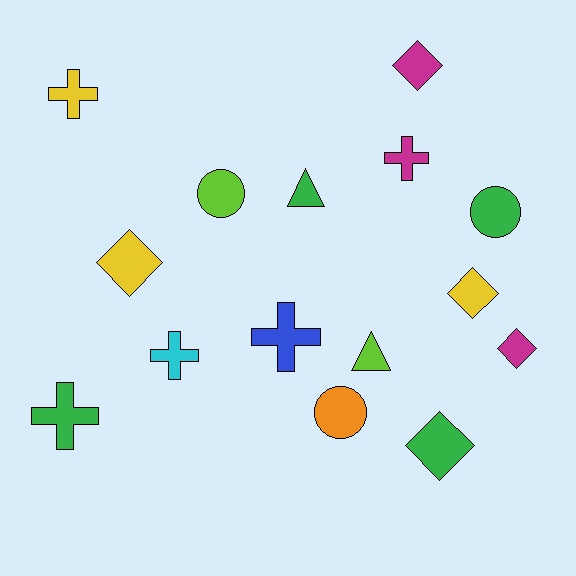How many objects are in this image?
There are 15 objects.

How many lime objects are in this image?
There are 2 lime objects.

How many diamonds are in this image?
There are 5 diamonds.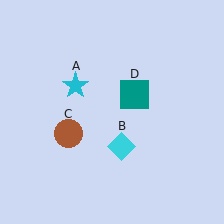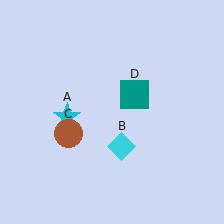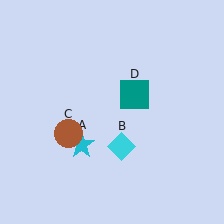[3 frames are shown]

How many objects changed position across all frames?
1 object changed position: cyan star (object A).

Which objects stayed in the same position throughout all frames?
Cyan diamond (object B) and brown circle (object C) and teal square (object D) remained stationary.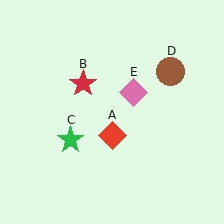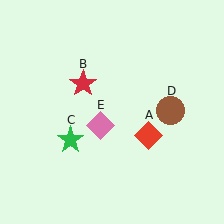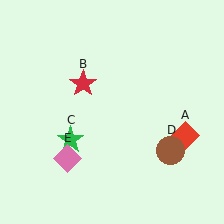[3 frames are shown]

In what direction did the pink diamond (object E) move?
The pink diamond (object E) moved down and to the left.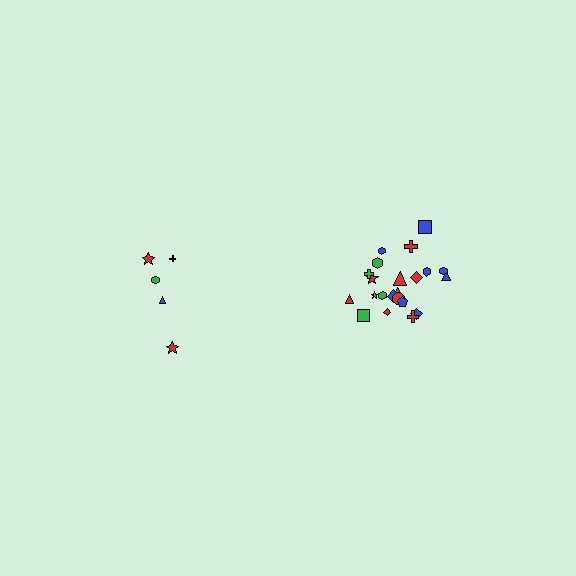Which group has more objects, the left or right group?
The right group.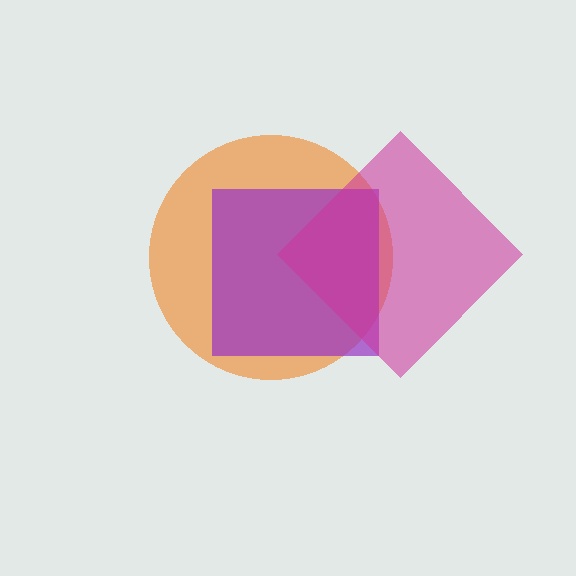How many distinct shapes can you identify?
There are 3 distinct shapes: an orange circle, a purple square, a magenta diamond.